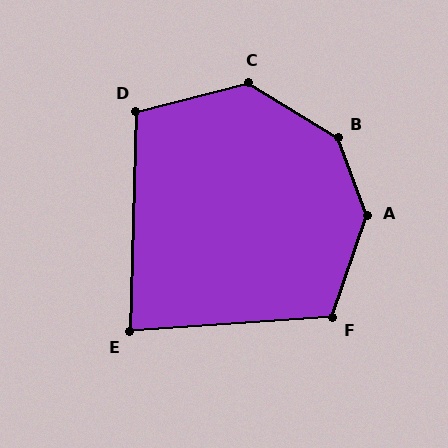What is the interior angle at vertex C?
Approximately 134 degrees (obtuse).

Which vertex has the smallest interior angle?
E, at approximately 84 degrees.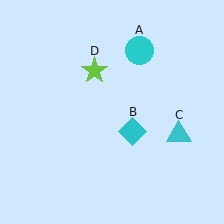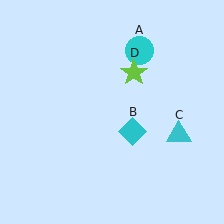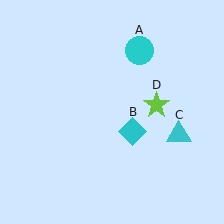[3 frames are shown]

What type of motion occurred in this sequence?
The lime star (object D) rotated clockwise around the center of the scene.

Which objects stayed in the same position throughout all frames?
Cyan circle (object A) and cyan diamond (object B) and cyan triangle (object C) remained stationary.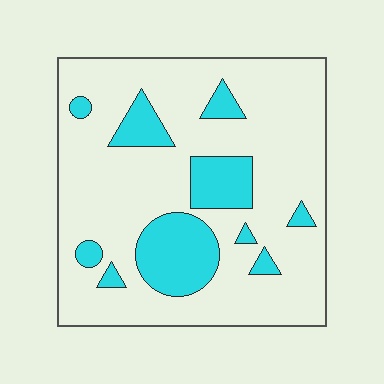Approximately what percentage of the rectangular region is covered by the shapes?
Approximately 20%.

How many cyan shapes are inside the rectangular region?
10.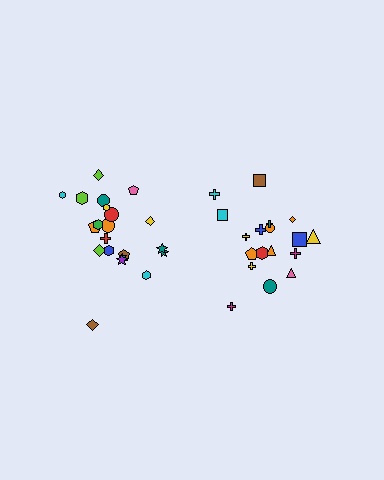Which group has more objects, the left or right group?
The left group.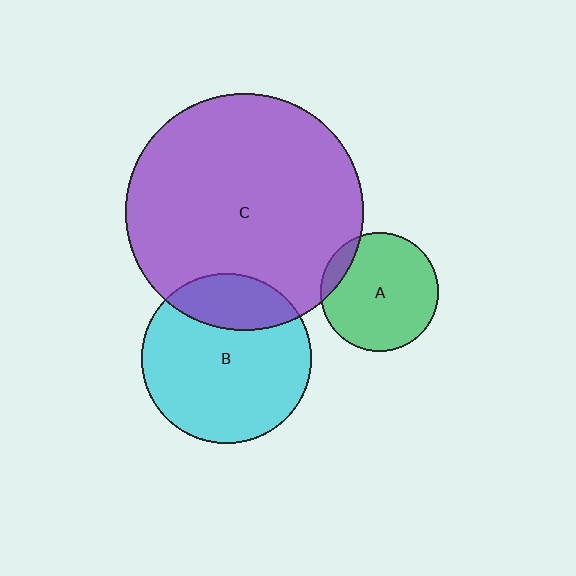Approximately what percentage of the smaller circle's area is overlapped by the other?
Approximately 25%.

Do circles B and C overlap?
Yes.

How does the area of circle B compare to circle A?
Approximately 2.1 times.